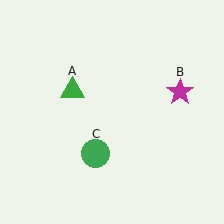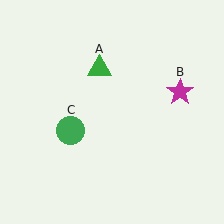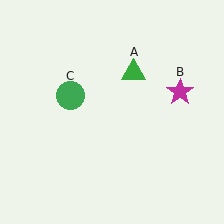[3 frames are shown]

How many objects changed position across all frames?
2 objects changed position: green triangle (object A), green circle (object C).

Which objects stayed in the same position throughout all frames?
Magenta star (object B) remained stationary.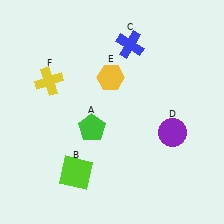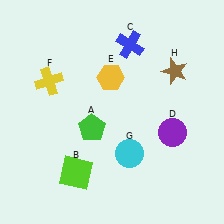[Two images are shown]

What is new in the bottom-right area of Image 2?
A cyan circle (G) was added in the bottom-right area of Image 2.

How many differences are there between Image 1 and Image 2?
There are 2 differences between the two images.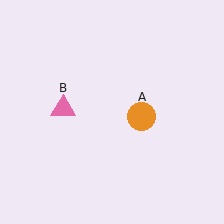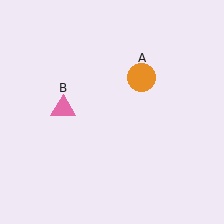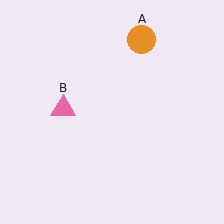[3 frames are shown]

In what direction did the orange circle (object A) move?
The orange circle (object A) moved up.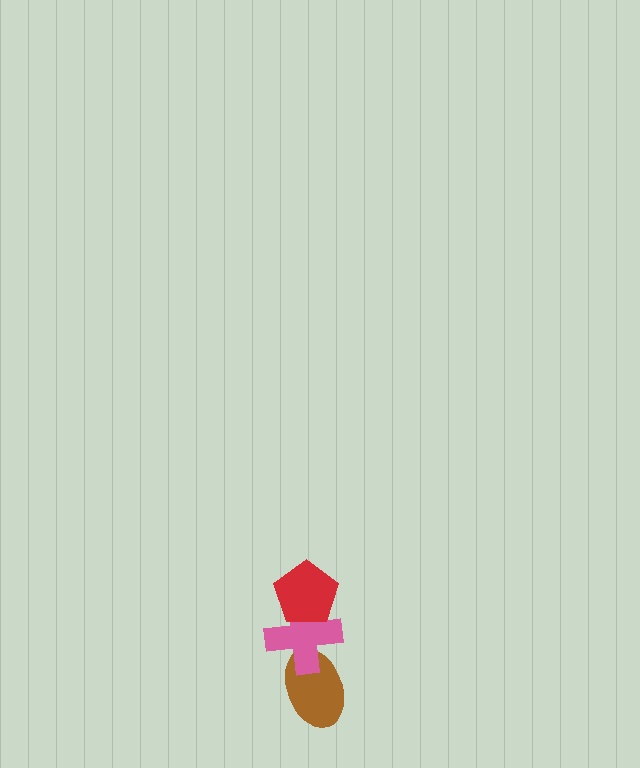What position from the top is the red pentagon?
The red pentagon is 1st from the top.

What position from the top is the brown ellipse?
The brown ellipse is 3rd from the top.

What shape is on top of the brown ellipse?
The pink cross is on top of the brown ellipse.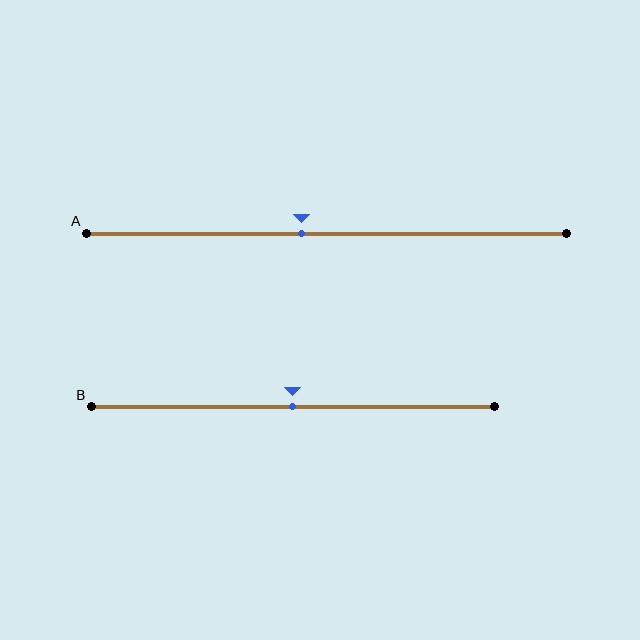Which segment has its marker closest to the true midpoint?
Segment B has its marker closest to the true midpoint.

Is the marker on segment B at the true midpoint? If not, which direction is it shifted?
Yes, the marker on segment B is at the true midpoint.